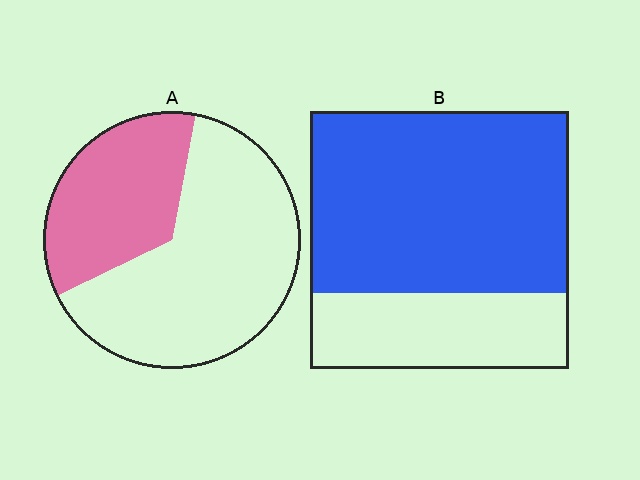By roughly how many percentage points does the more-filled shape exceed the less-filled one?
By roughly 35 percentage points (B over A).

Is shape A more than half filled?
No.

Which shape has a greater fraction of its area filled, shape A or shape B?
Shape B.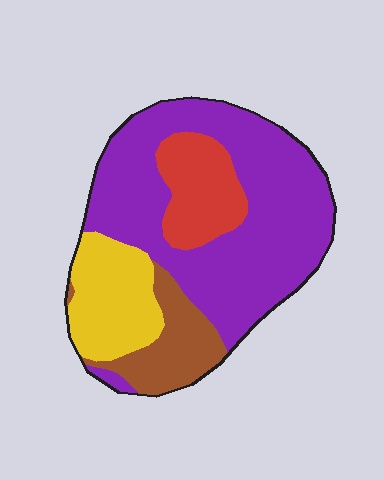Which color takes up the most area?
Purple, at roughly 55%.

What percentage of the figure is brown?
Brown covers 13% of the figure.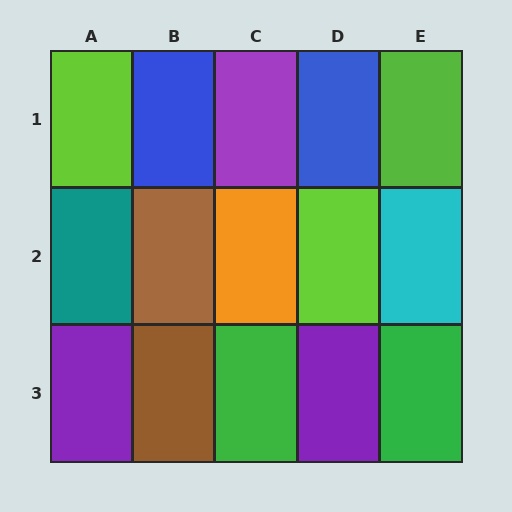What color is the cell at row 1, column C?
Purple.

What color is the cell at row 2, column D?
Lime.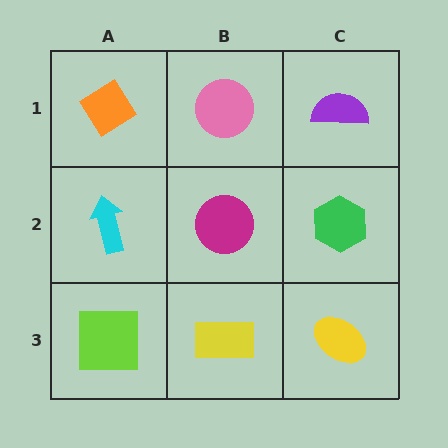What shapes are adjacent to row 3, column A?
A cyan arrow (row 2, column A), a yellow rectangle (row 3, column B).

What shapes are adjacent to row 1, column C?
A green hexagon (row 2, column C), a pink circle (row 1, column B).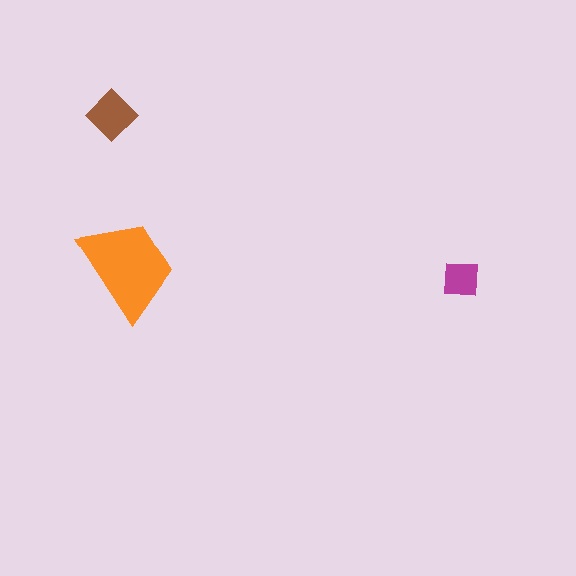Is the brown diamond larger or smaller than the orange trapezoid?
Smaller.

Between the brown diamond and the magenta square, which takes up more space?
The brown diamond.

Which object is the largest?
The orange trapezoid.